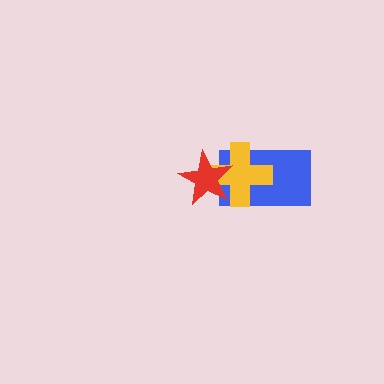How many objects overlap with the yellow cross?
2 objects overlap with the yellow cross.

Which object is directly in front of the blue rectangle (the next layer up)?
The yellow cross is directly in front of the blue rectangle.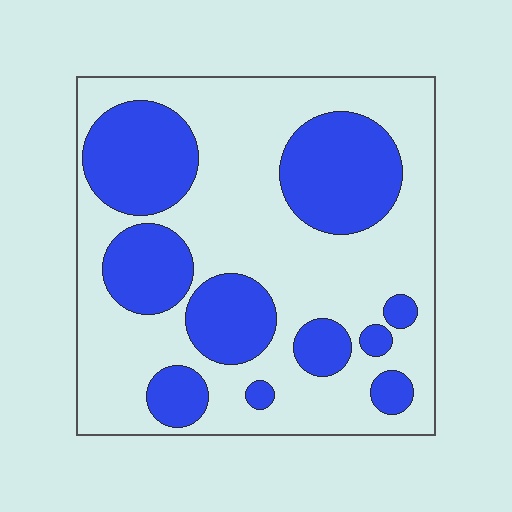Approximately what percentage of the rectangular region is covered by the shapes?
Approximately 35%.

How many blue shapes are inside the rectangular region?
10.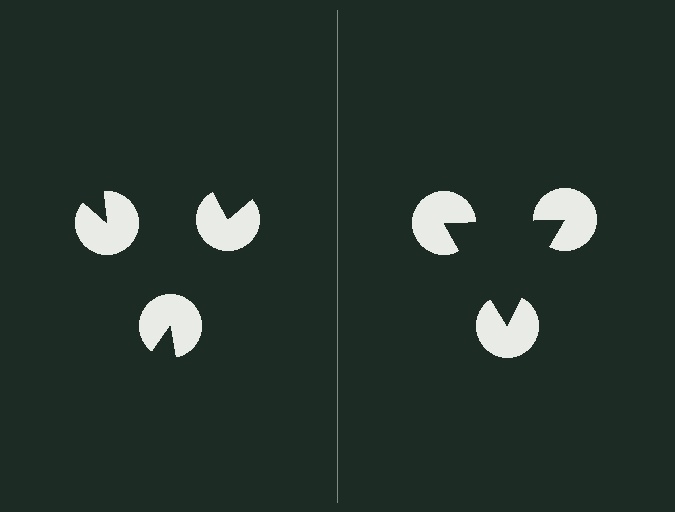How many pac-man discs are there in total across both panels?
6 — 3 on each side.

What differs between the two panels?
The pac-man discs are positioned identically on both sides; only the wedge orientations differ. On the right they align to a triangle; on the left they are misaligned.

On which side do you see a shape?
An illusory triangle appears on the right side. On the left side the wedge cuts are rotated, so no coherent shape forms.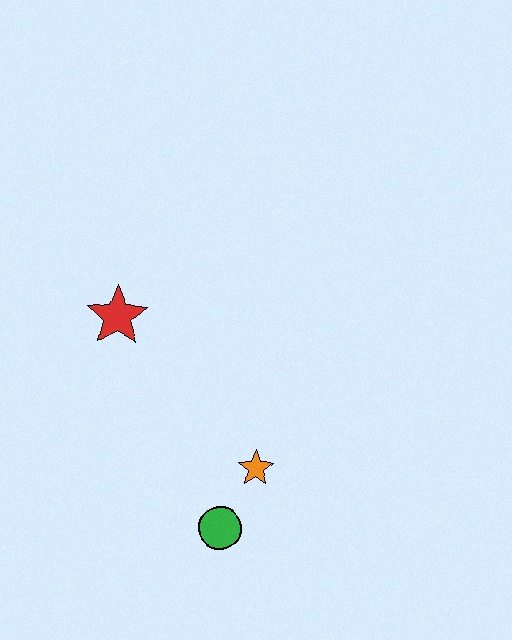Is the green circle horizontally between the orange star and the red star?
Yes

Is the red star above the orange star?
Yes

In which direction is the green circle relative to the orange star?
The green circle is below the orange star.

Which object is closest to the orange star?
The green circle is closest to the orange star.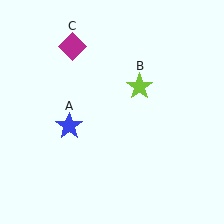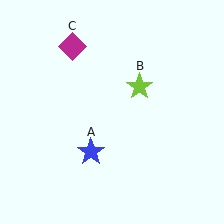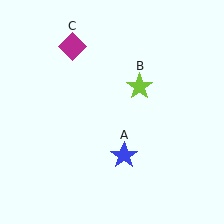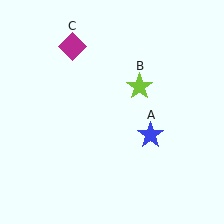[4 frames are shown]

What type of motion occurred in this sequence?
The blue star (object A) rotated counterclockwise around the center of the scene.